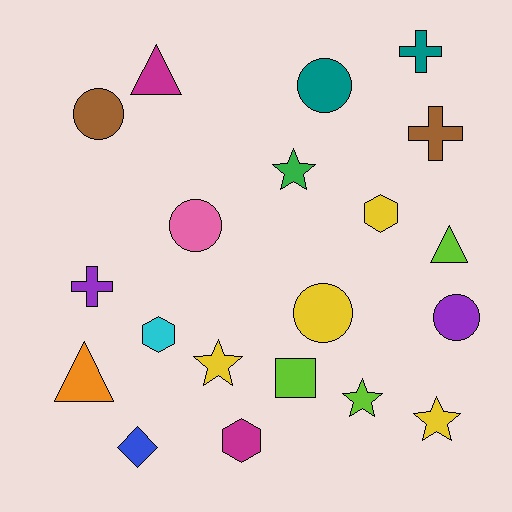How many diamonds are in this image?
There is 1 diamond.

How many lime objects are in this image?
There are 3 lime objects.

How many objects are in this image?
There are 20 objects.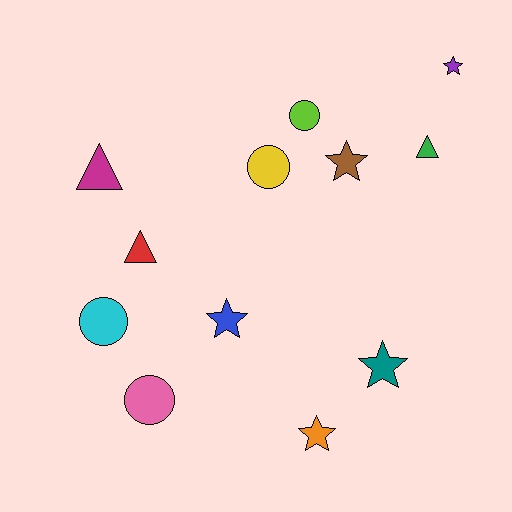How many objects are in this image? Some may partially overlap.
There are 12 objects.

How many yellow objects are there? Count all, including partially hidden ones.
There is 1 yellow object.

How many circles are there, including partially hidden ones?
There are 4 circles.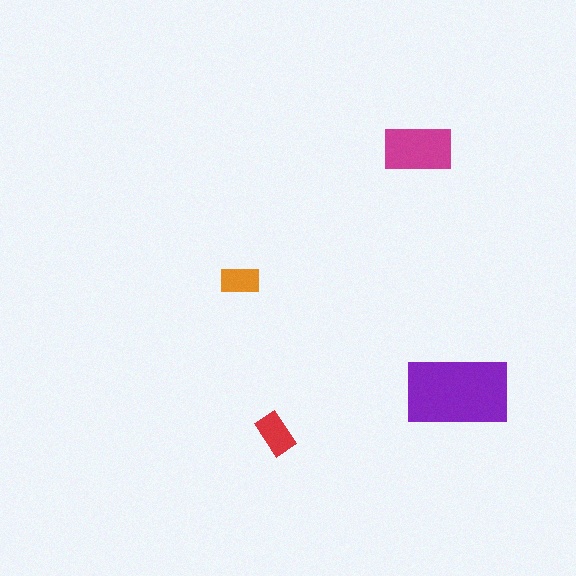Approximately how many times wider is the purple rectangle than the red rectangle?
About 2.5 times wider.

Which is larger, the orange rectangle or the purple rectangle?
The purple one.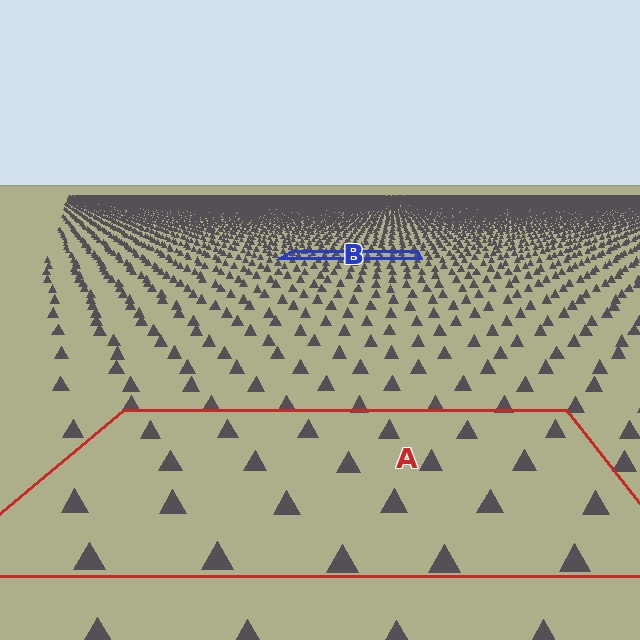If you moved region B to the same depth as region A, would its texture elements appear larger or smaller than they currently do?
They would appear larger. At a closer depth, the same texture elements are projected at a bigger on-screen size.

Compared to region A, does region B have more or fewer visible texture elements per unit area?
Region B has more texture elements per unit area — they are packed more densely because it is farther away.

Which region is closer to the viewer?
Region A is closer. The texture elements there are larger and more spread out.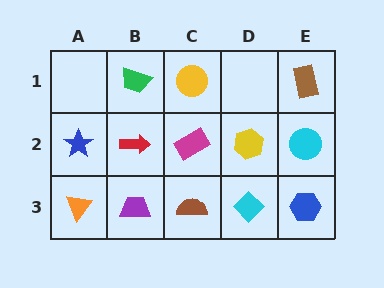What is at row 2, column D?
A yellow hexagon.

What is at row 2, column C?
A magenta rectangle.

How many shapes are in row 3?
5 shapes.